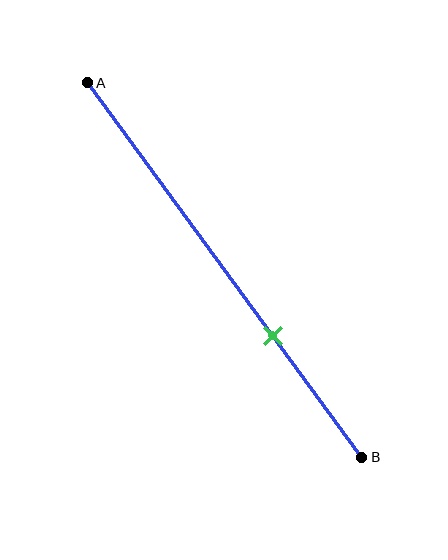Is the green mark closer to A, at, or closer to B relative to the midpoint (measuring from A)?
The green mark is closer to point B than the midpoint of segment AB.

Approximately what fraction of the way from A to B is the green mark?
The green mark is approximately 70% of the way from A to B.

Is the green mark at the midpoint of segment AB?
No, the mark is at about 70% from A, not at the 50% midpoint.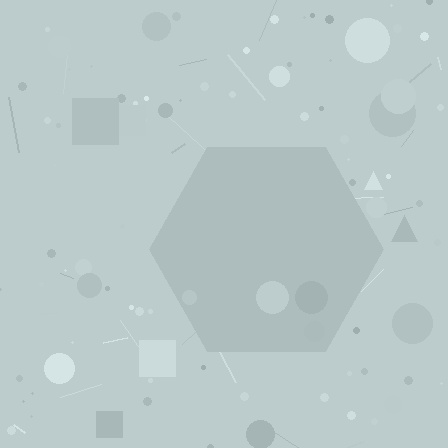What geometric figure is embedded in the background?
A hexagon is embedded in the background.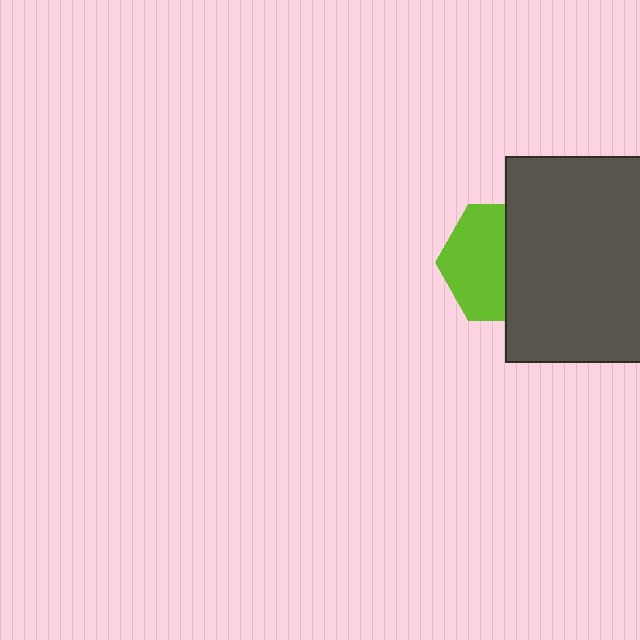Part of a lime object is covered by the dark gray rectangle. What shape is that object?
It is a hexagon.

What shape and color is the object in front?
The object in front is a dark gray rectangle.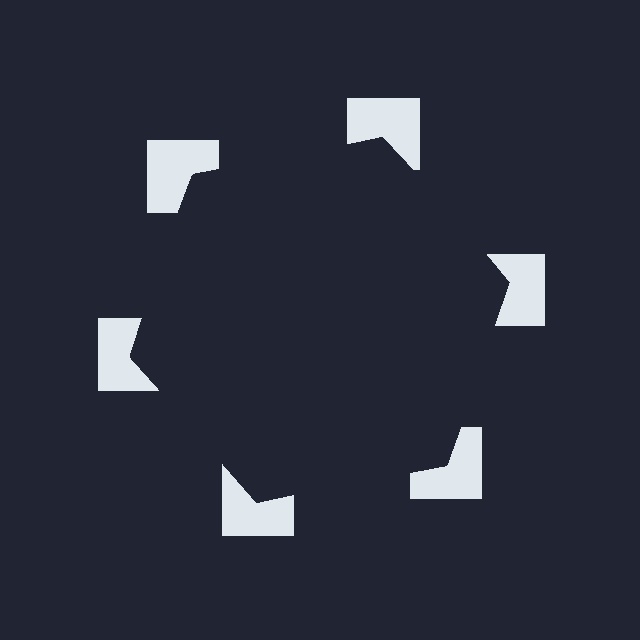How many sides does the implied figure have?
6 sides.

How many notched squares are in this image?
There are 6 — one at each vertex of the illusory hexagon.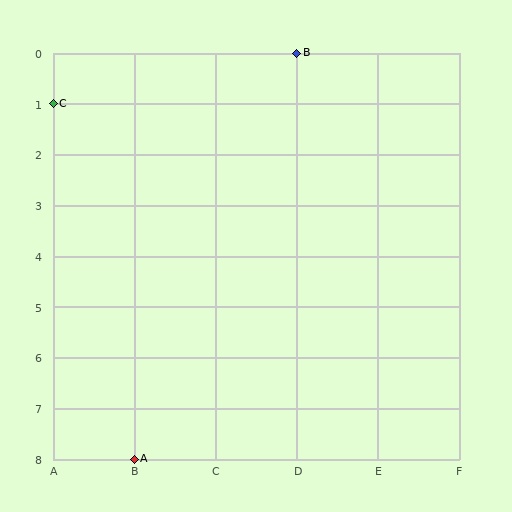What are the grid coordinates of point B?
Point B is at grid coordinates (D, 0).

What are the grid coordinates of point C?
Point C is at grid coordinates (A, 1).